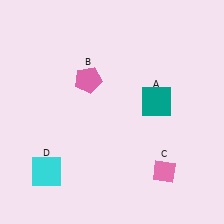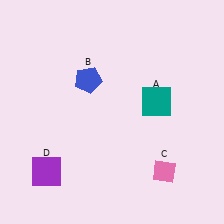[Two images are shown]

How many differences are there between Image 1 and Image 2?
There are 2 differences between the two images.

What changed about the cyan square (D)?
In Image 1, D is cyan. In Image 2, it changed to purple.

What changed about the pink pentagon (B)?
In Image 1, B is pink. In Image 2, it changed to blue.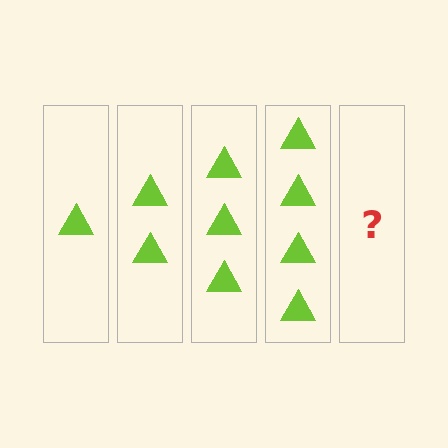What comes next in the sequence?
The next element should be 5 triangles.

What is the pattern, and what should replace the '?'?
The pattern is that each step adds one more triangle. The '?' should be 5 triangles.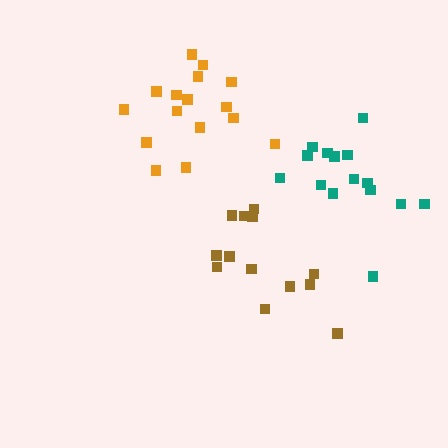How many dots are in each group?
Group 1: 13 dots, Group 2: 16 dots, Group 3: 15 dots (44 total).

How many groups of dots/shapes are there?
There are 3 groups.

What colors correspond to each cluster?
The clusters are colored: brown, orange, teal.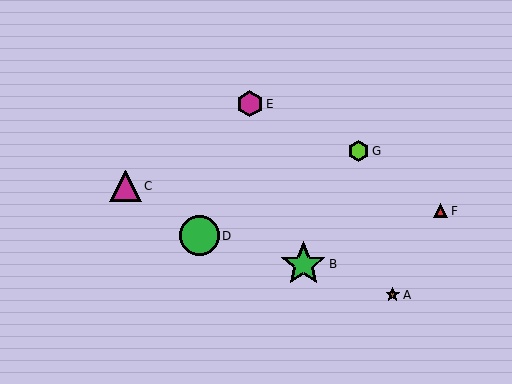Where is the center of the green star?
The center of the green star is at (303, 264).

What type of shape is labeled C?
Shape C is a magenta triangle.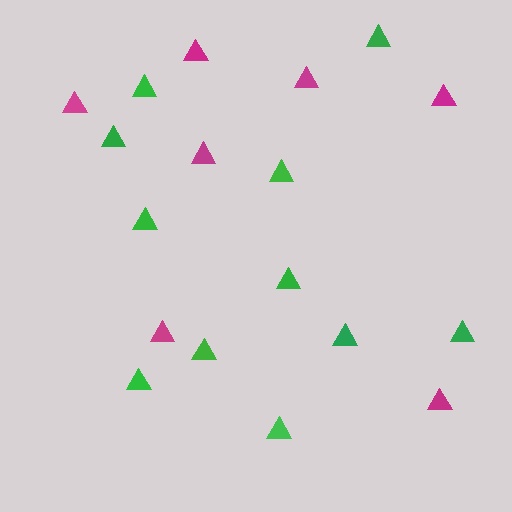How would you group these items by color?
There are 2 groups: one group of green triangles (11) and one group of magenta triangles (7).